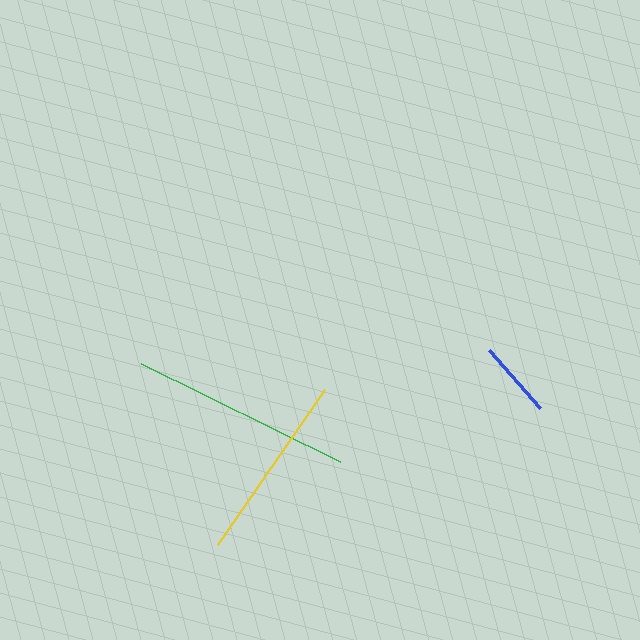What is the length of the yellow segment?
The yellow segment is approximately 188 pixels long.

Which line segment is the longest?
The green line is the longest at approximately 223 pixels.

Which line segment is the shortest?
The blue line is the shortest at approximately 77 pixels.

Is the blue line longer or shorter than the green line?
The green line is longer than the blue line.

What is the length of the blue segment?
The blue segment is approximately 77 pixels long.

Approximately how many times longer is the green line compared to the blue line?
The green line is approximately 2.9 times the length of the blue line.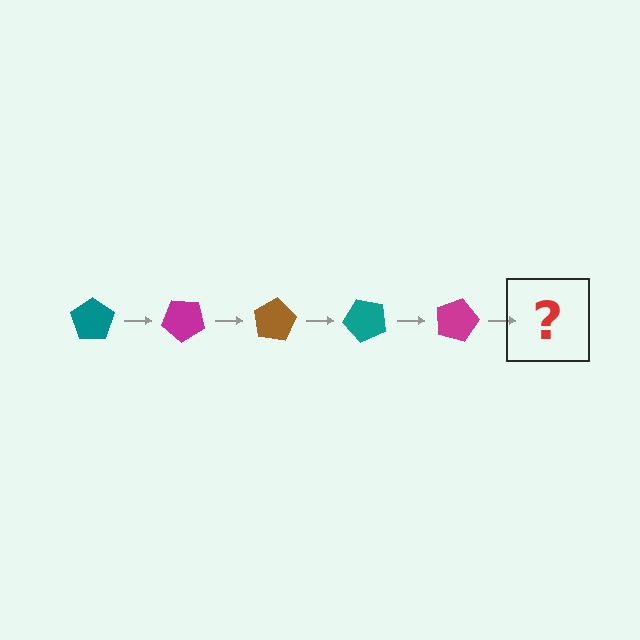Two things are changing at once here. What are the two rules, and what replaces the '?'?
The two rules are that it rotates 40 degrees each step and the color cycles through teal, magenta, and brown. The '?' should be a brown pentagon, rotated 200 degrees from the start.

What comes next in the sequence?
The next element should be a brown pentagon, rotated 200 degrees from the start.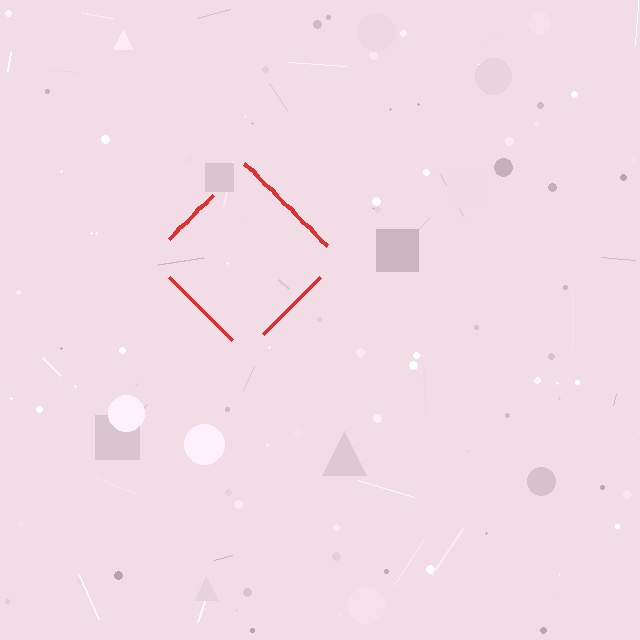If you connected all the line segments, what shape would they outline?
They would outline a diamond.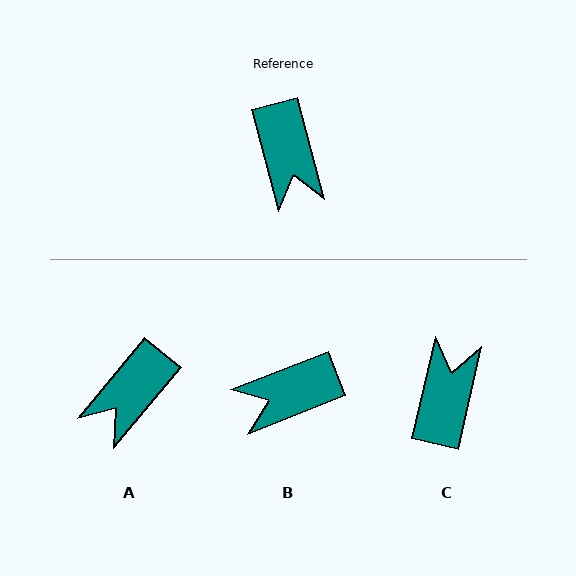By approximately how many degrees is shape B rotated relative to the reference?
Approximately 83 degrees clockwise.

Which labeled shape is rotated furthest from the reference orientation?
C, about 152 degrees away.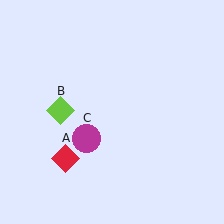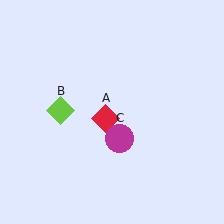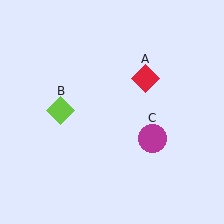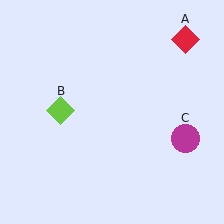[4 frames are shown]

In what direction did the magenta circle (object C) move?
The magenta circle (object C) moved right.